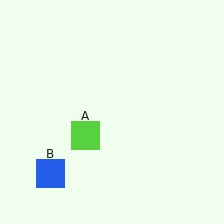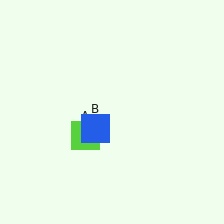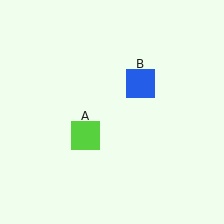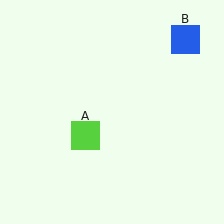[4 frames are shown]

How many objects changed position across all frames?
1 object changed position: blue square (object B).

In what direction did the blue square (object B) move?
The blue square (object B) moved up and to the right.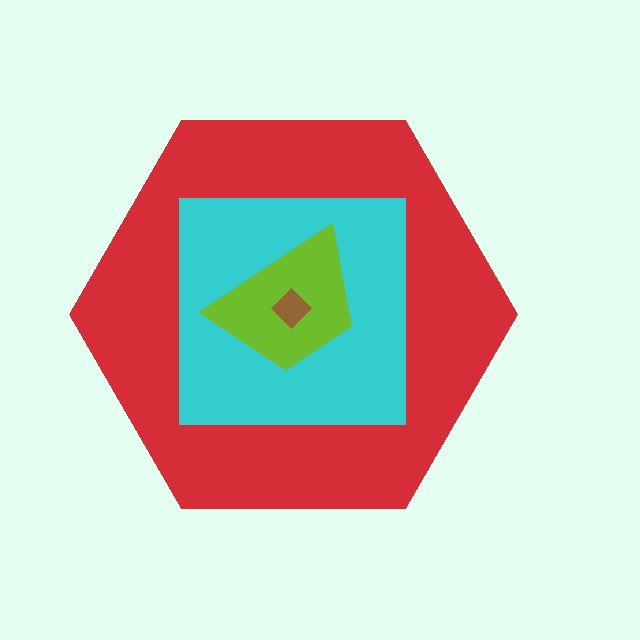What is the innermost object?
The brown diamond.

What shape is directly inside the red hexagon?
The cyan square.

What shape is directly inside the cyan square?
The lime trapezoid.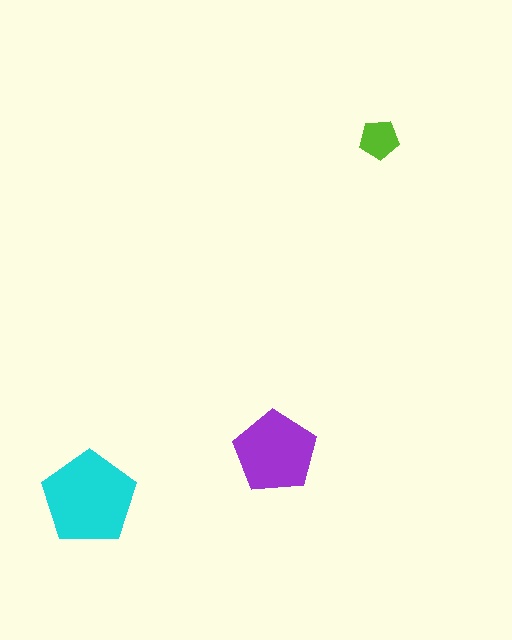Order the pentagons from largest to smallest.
the cyan one, the purple one, the lime one.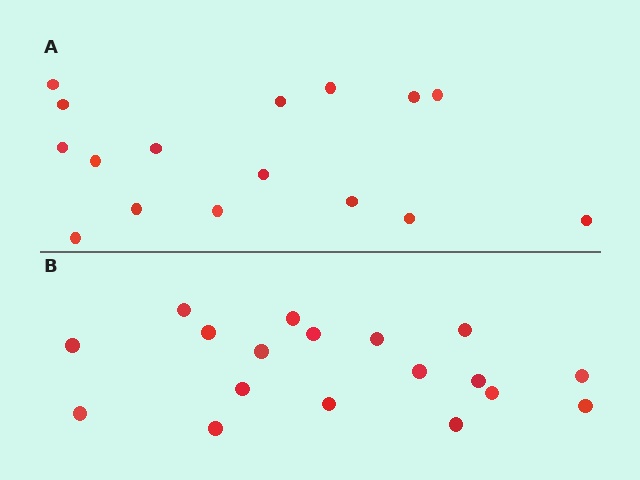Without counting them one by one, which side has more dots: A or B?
Region B (the bottom region) has more dots.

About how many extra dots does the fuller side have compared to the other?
Region B has just a few more — roughly 2 or 3 more dots than region A.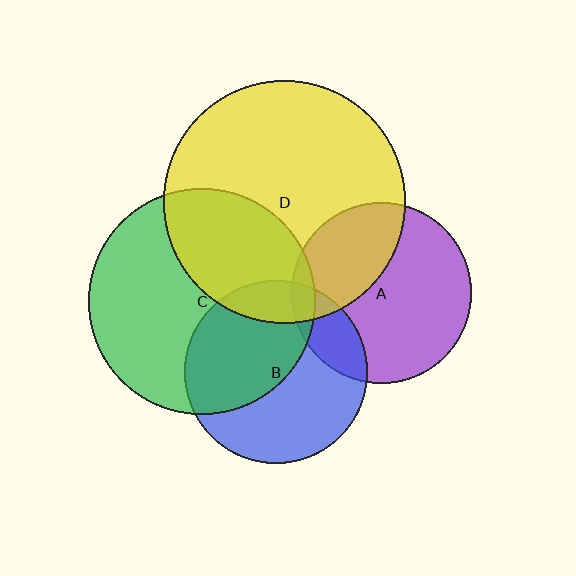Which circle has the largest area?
Circle D (yellow).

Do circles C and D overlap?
Yes.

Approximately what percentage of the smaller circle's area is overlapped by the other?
Approximately 35%.